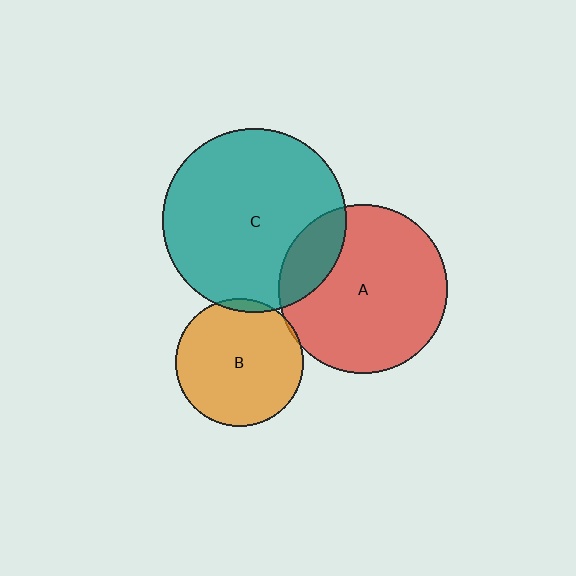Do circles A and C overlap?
Yes.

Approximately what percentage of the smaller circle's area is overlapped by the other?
Approximately 20%.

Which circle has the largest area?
Circle C (teal).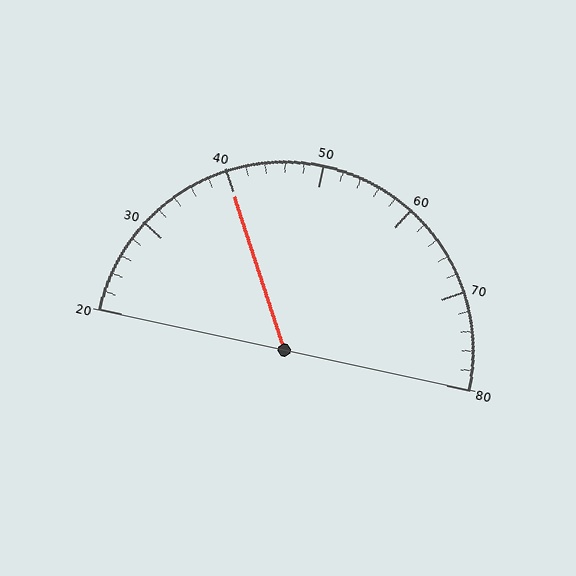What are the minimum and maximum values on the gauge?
The gauge ranges from 20 to 80.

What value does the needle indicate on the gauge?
The needle indicates approximately 40.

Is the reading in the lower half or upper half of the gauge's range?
The reading is in the lower half of the range (20 to 80).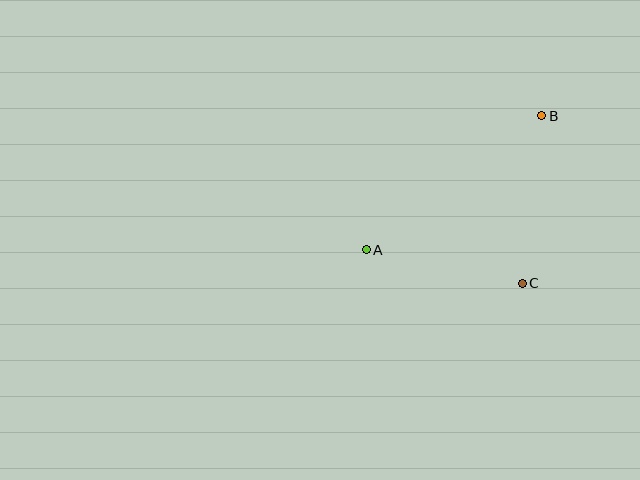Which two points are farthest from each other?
Points A and B are farthest from each other.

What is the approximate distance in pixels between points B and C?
The distance between B and C is approximately 168 pixels.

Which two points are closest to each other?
Points A and C are closest to each other.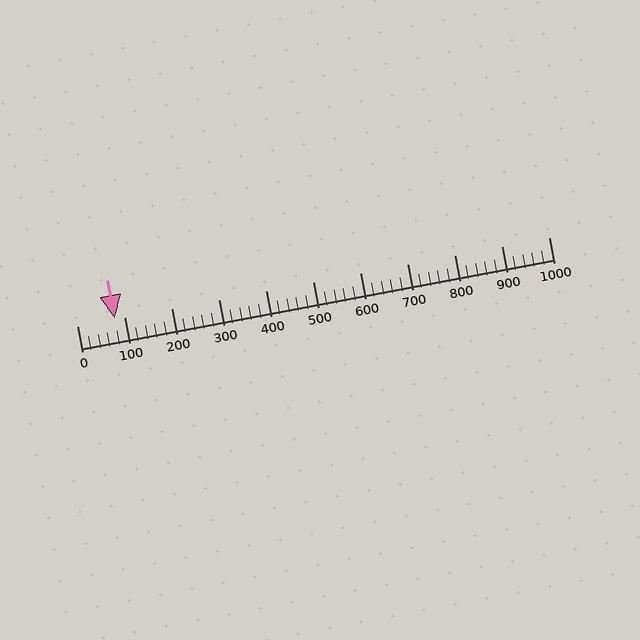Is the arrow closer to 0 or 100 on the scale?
The arrow is closer to 100.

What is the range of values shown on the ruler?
The ruler shows values from 0 to 1000.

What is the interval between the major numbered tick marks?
The major tick marks are spaced 100 units apart.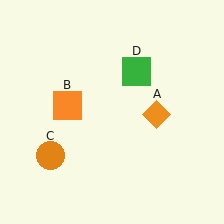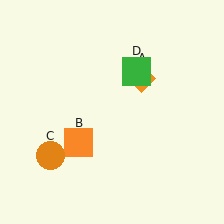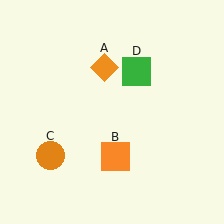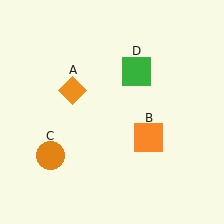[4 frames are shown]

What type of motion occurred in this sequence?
The orange diamond (object A), orange square (object B) rotated counterclockwise around the center of the scene.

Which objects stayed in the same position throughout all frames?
Orange circle (object C) and green square (object D) remained stationary.